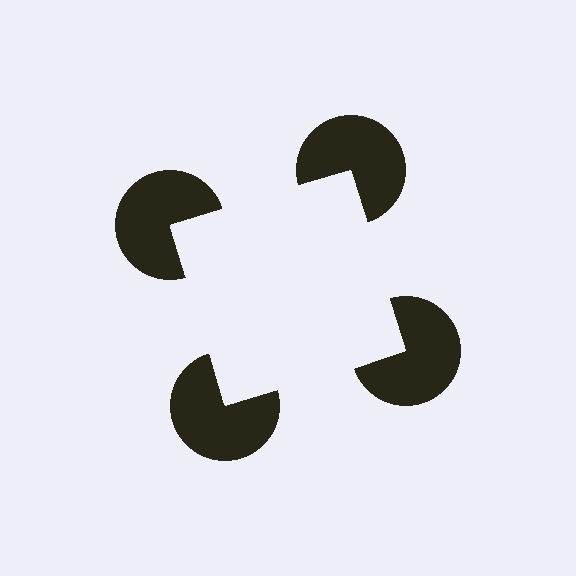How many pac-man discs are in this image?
There are 4 — one at each vertex of the illusory square.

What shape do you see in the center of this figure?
An illusory square — its edges are inferred from the aligned wedge cuts in the pac-man discs, not physically drawn.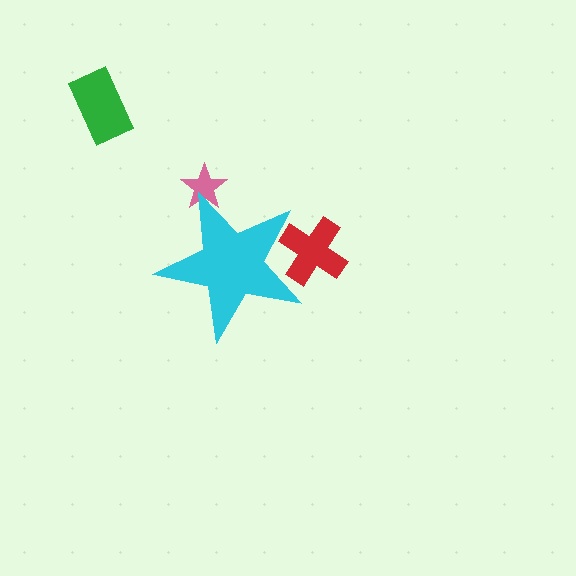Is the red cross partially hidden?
Yes, the red cross is partially hidden behind the cyan star.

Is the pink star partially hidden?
Yes, the pink star is partially hidden behind the cyan star.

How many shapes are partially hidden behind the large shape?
2 shapes are partially hidden.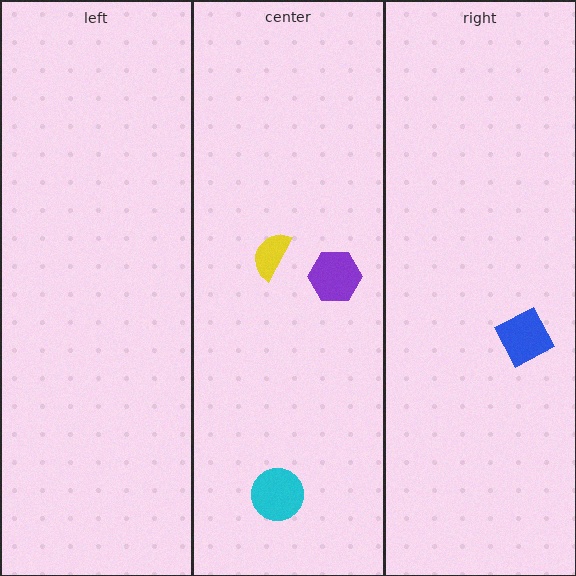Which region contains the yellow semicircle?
The center region.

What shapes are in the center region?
The purple hexagon, the yellow semicircle, the cyan circle.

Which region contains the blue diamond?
The right region.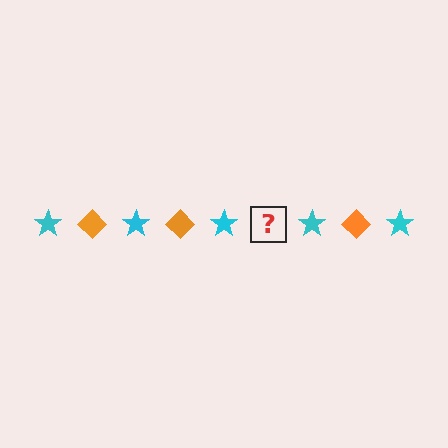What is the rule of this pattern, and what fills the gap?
The rule is that the pattern alternates between cyan star and orange diamond. The gap should be filled with an orange diamond.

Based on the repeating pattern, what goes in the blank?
The blank should be an orange diamond.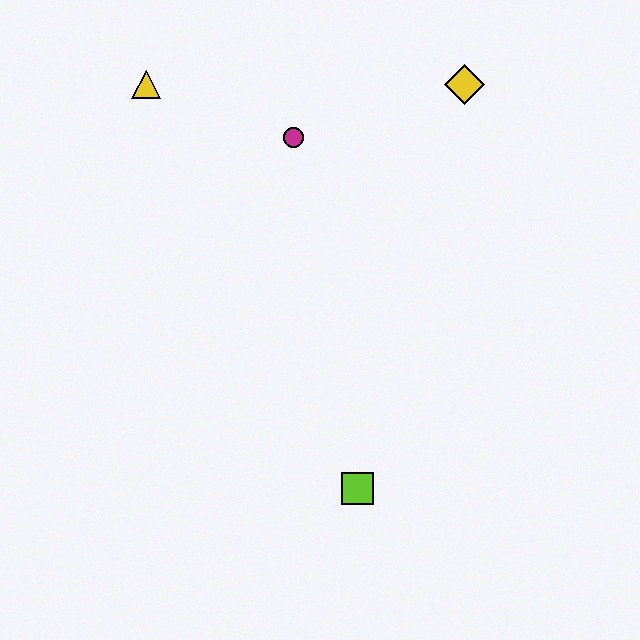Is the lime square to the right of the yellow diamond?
No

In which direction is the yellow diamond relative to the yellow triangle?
The yellow diamond is to the right of the yellow triangle.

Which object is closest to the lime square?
The magenta circle is closest to the lime square.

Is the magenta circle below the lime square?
No